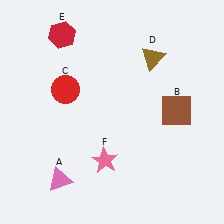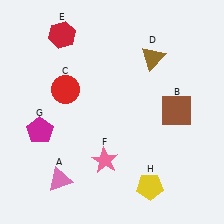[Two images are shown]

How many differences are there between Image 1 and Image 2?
There are 2 differences between the two images.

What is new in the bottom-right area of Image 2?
A yellow pentagon (H) was added in the bottom-right area of Image 2.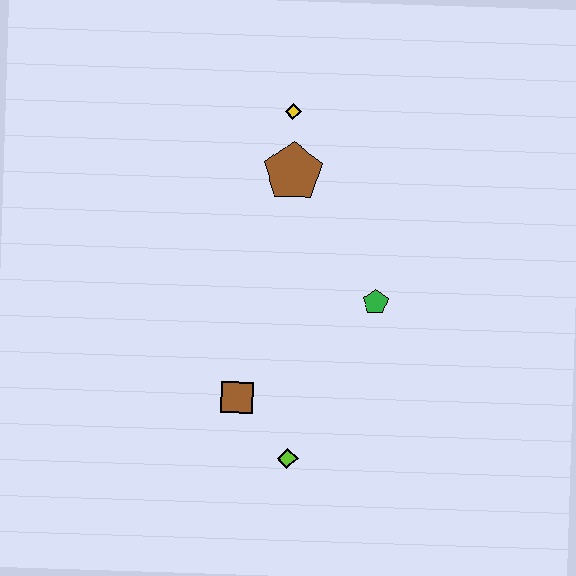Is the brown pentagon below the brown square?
No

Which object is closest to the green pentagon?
The brown pentagon is closest to the green pentagon.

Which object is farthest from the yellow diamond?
The lime diamond is farthest from the yellow diamond.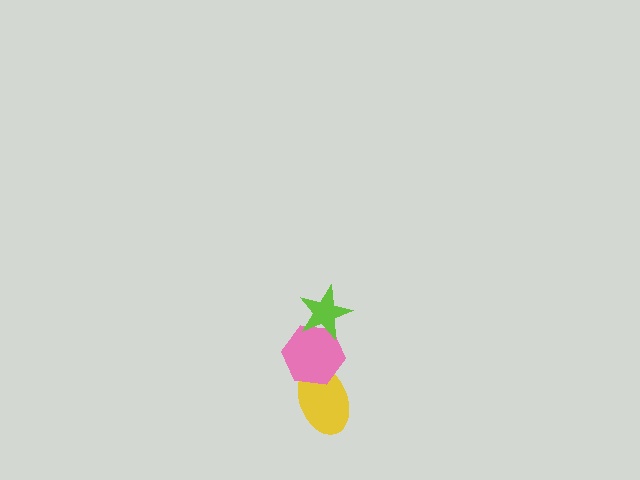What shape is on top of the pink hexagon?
The lime star is on top of the pink hexagon.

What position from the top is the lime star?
The lime star is 1st from the top.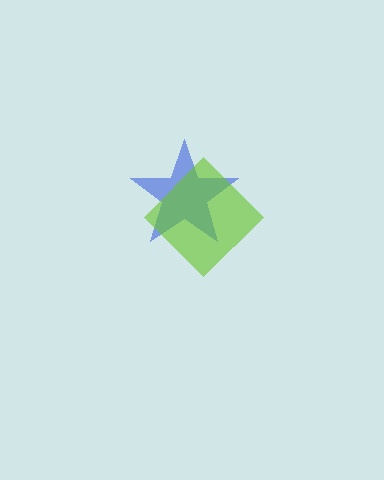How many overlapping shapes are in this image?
There are 2 overlapping shapes in the image.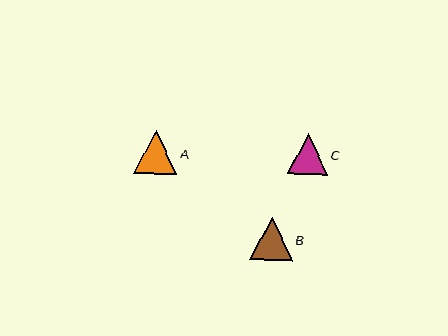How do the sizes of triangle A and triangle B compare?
Triangle A and triangle B are approximately the same size.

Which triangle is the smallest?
Triangle C is the smallest with a size of approximately 40 pixels.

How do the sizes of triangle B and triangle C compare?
Triangle B and triangle C are approximately the same size.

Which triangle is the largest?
Triangle A is the largest with a size of approximately 44 pixels.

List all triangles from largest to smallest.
From largest to smallest: A, B, C.